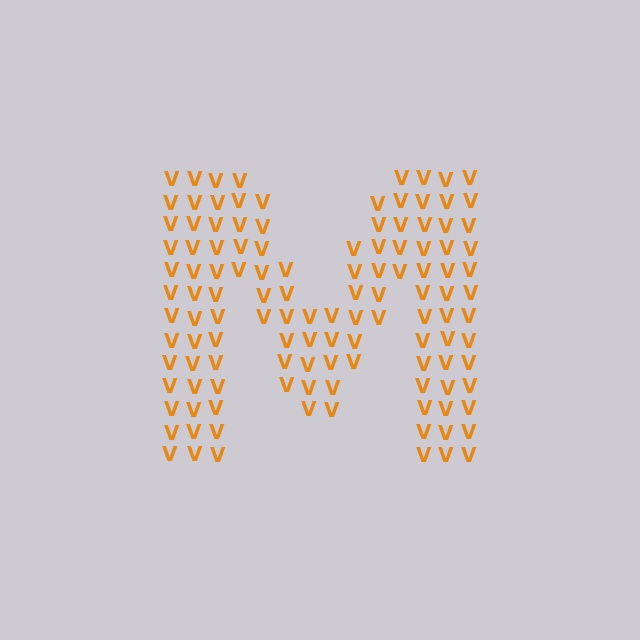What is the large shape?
The large shape is the letter M.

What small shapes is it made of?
It is made of small letter V's.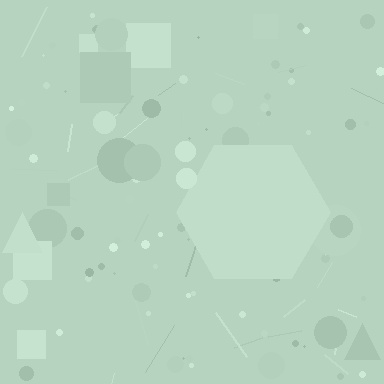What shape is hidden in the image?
A hexagon is hidden in the image.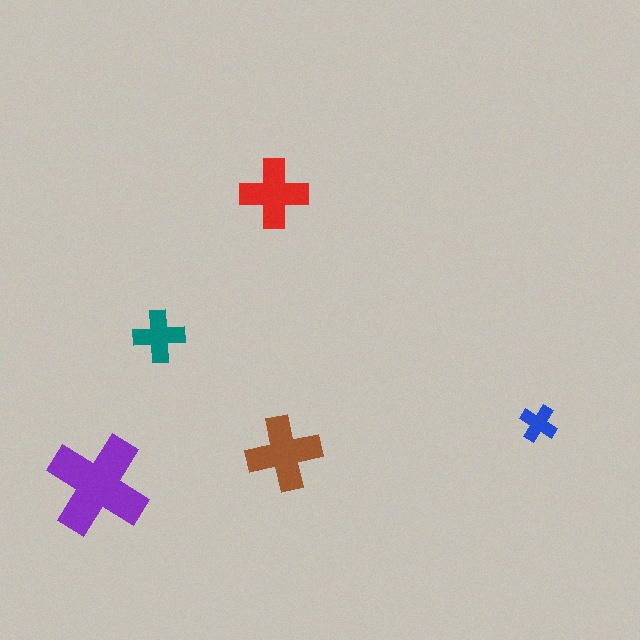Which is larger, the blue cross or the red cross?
The red one.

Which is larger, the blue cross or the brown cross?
The brown one.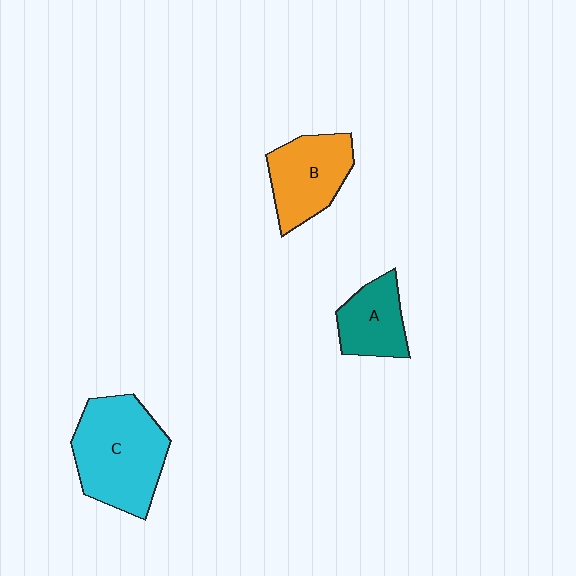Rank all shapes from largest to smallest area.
From largest to smallest: C (cyan), B (orange), A (teal).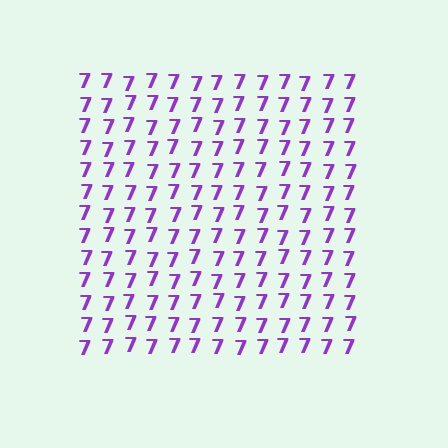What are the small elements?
The small elements are digit 7's.